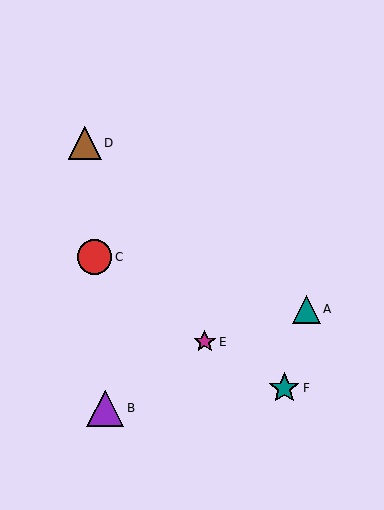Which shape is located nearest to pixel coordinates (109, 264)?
The red circle (labeled C) at (95, 257) is nearest to that location.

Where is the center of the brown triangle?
The center of the brown triangle is at (85, 143).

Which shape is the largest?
The purple triangle (labeled B) is the largest.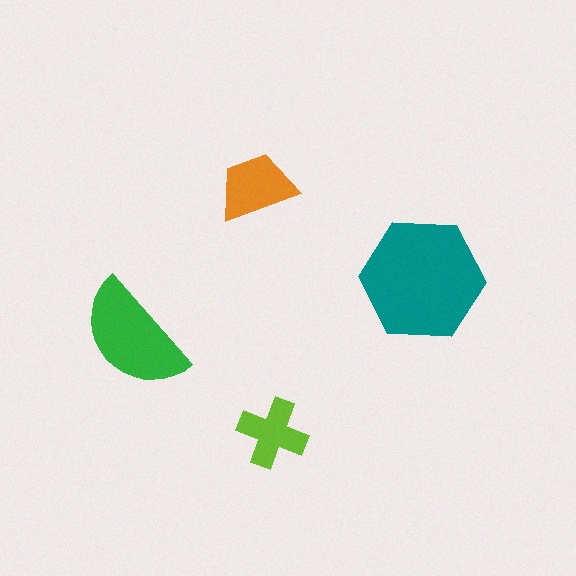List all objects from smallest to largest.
The lime cross, the orange trapezoid, the green semicircle, the teal hexagon.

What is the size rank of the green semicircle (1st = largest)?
2nd.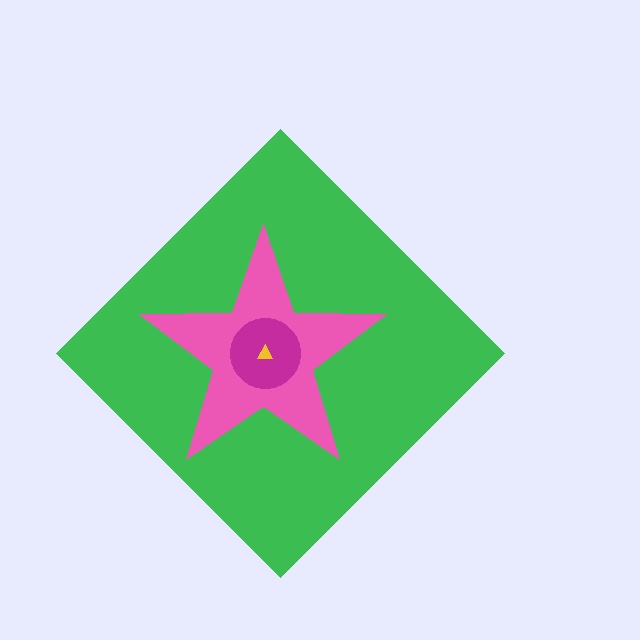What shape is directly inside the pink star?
The magenta circle.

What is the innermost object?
The yellow triangle.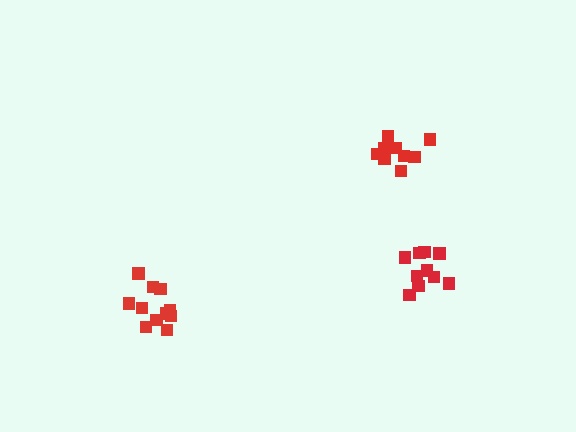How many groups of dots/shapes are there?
There are 3 groups.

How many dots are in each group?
Group 1: 9 dots, Group 2: 11 dots, Group 3: 10 dots (30 total).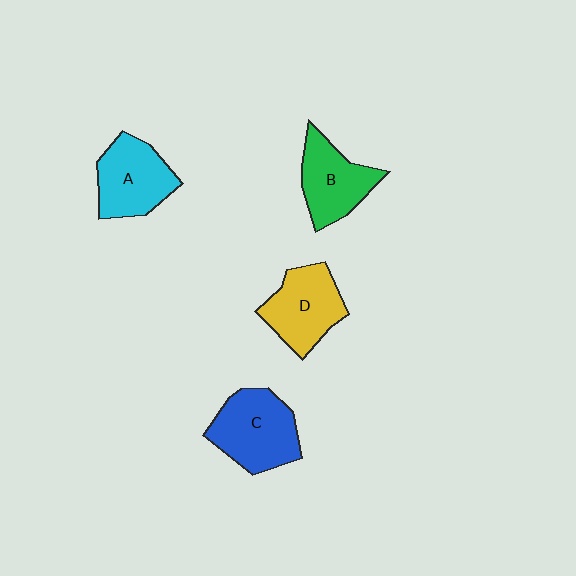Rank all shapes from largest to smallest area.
From largest to smallest: C (blue), D (yellow), A (cyan), B (green).